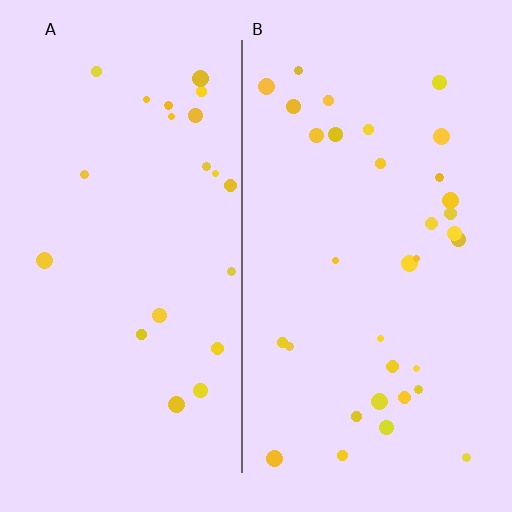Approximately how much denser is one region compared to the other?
Approximately 1.5× — region B over region A.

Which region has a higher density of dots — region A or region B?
B (the right).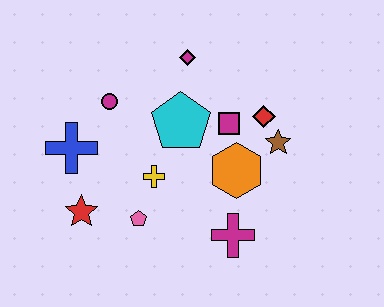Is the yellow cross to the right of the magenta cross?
No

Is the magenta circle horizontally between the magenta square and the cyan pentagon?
No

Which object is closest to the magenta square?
The red diamond is closest to the magenta square.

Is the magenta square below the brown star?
No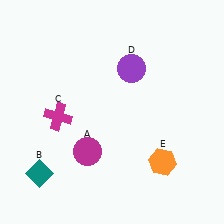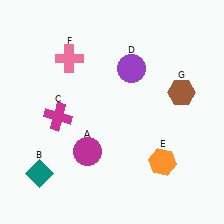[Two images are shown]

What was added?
A pink cross (F), a brown hexagon (G) were added in Image 2.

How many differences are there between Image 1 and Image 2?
There are 2 differences between the two images.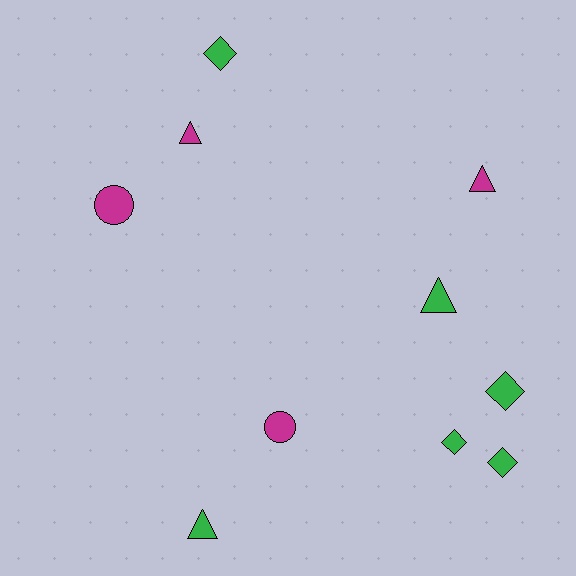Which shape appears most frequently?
Triangle, with 4 objects.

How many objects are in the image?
There are 10 objects.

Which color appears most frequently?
Green, with 6 objects.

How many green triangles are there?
There are 2 green triangles.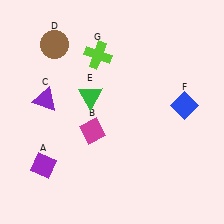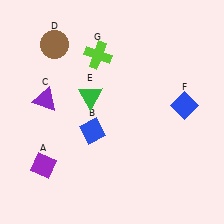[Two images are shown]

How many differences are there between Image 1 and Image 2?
There is 1 difference between the two images.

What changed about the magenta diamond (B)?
In Image 1, B is magenta. In Image 2, it changed to blue.